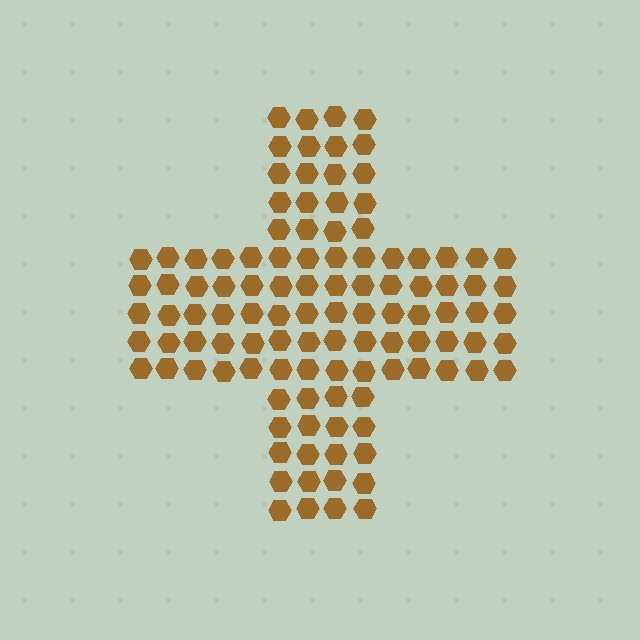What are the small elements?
The small elements are hexagons.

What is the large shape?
The large shape is a cross.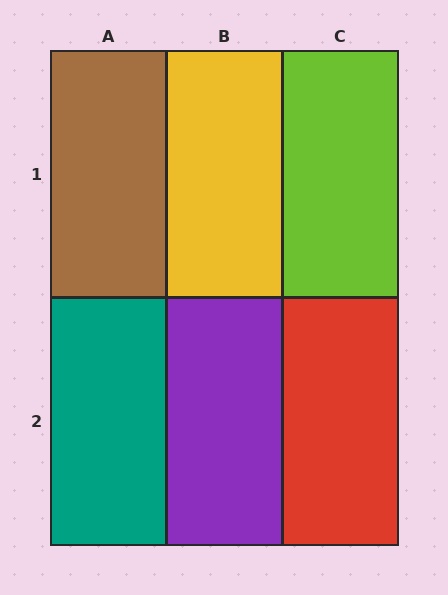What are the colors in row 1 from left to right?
Brown, yellow, lime.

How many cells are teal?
1 cell is teal.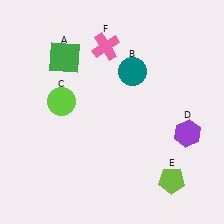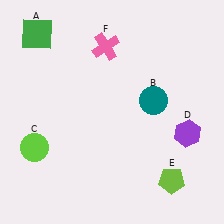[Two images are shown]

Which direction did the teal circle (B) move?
The teal circle (B) moved down.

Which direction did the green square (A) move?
The green square (A) moved left.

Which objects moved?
The objects that moved are: the green square (A), the teal circle (B), the lime circle (C).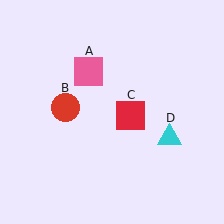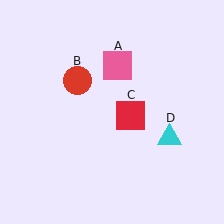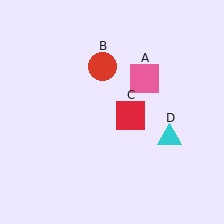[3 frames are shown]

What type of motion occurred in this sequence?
The pink square (object A), red circle (object B) rotated clockwise around the center of the scene.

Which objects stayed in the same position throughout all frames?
Red square (object C) and cyan triangle (object D) remained stationary.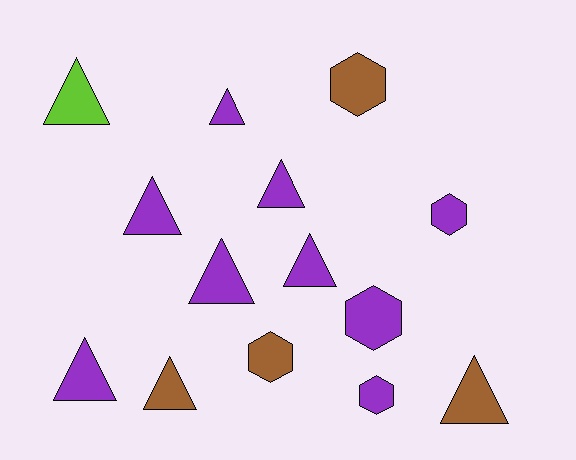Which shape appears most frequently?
Triangle, with 9 objects.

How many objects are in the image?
There are 14 objects.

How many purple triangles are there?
There are 6 purple triangles.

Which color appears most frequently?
Purple, with 9 objects.